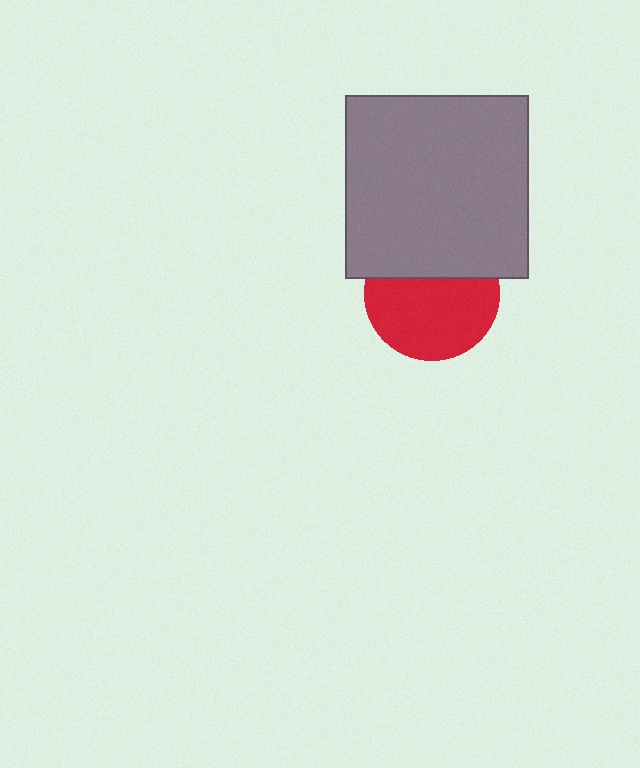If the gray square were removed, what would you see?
You would see the complete red circle.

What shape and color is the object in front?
The object in front is a gray square.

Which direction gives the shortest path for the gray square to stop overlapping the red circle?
Moving up gives the shortest separation.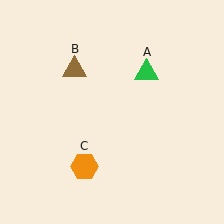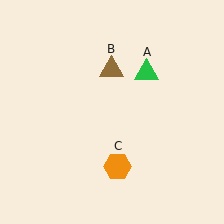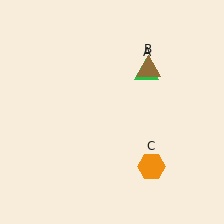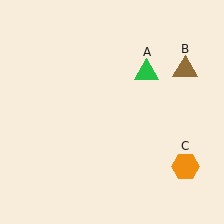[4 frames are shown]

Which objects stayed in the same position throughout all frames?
Green triangle (object A) remained stationary.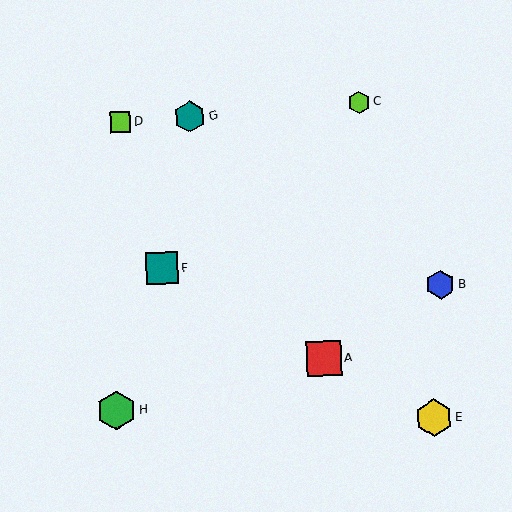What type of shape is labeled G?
Shape G is a teal hexagon.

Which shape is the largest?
The green hexagon (labeled H) is the largest.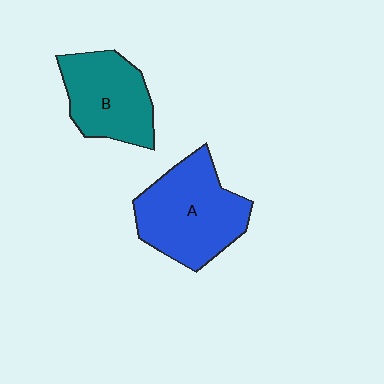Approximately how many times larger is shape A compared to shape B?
Approximately 1.3 times.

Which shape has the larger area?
Shape A (blue).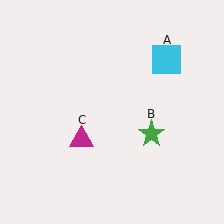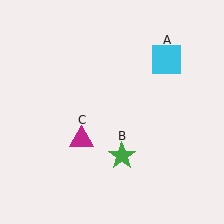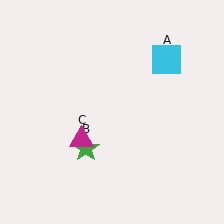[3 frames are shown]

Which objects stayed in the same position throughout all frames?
Cyan square (object A) and magenta triangle (object C) remained stationary.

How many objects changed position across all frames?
1 object changed position: green star (object B).